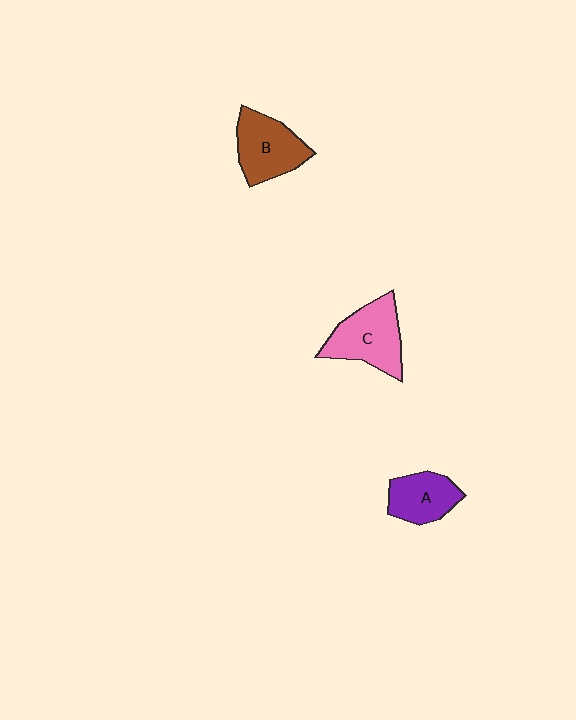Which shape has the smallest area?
Shape A (purple).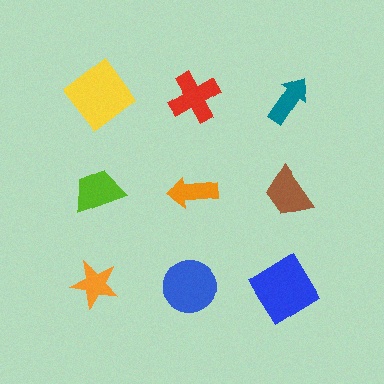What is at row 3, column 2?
A blue circle.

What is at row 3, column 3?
A blue diamond.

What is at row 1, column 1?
A yellow diamond.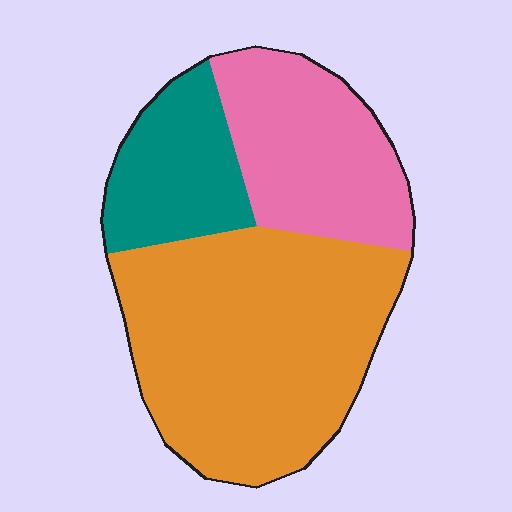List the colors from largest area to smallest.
From largest to smallest: orange, pink, teal.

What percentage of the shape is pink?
Pink covers roughly 25% of the shape.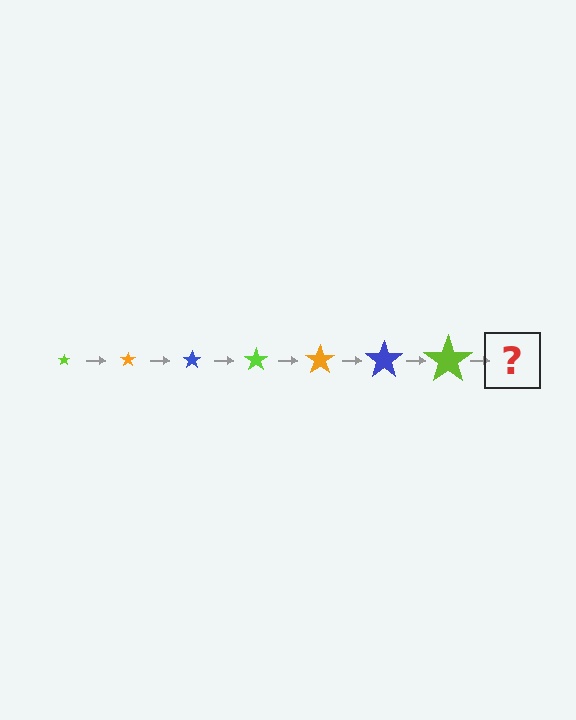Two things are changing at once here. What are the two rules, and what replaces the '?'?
The two rules are that the star grows larger each step and the color cycles through lime, orange, and blue. The '?' should be an orange star, larger than the previous one.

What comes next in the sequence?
The next element should be an orange star, larger than the previous one.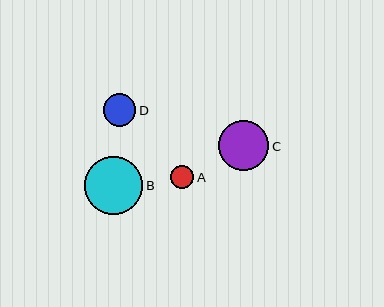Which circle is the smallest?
Circle A is the smallest with a size of approximately 23 pixels.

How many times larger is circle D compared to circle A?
Circle D is approximately 1.4 times the size of circle A.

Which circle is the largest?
Circle B is the largest with a size of approximately 58 pixels.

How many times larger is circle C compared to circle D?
Circle C is approximately 1.5 times the size of circle D.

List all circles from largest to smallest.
From largest to smallest: B, C, D, A.